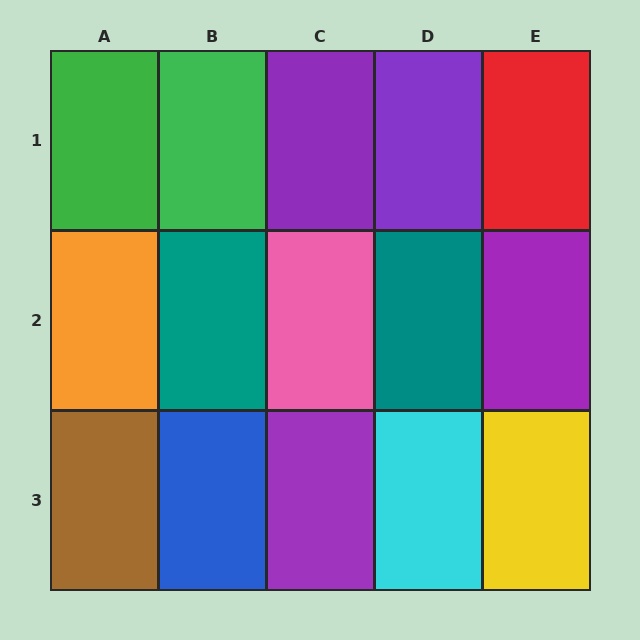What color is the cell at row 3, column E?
Yellow.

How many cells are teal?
2 cells are teal.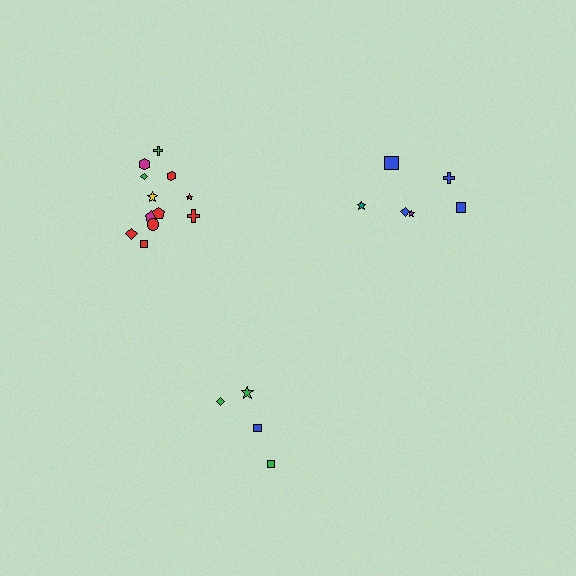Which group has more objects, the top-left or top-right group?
The top-left group.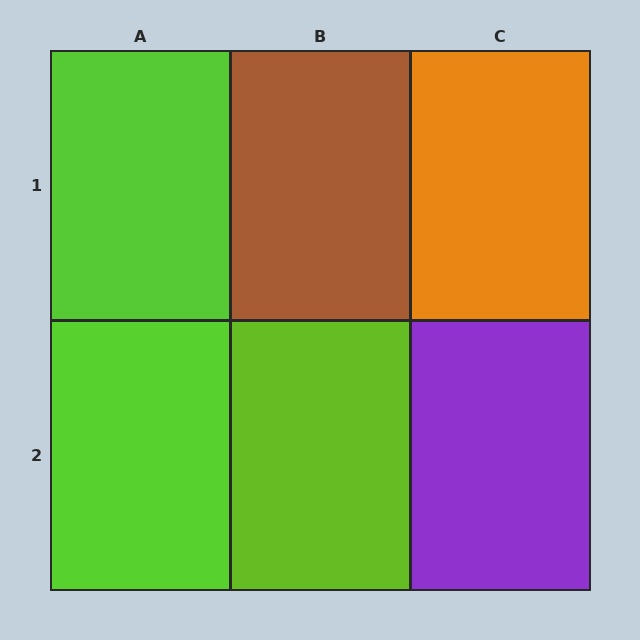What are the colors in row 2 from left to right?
Lime, lime, purple.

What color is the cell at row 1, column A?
Lime.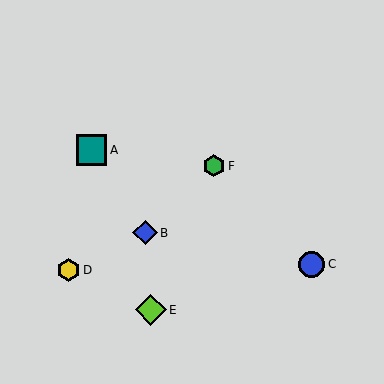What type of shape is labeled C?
Shape C is a blue circle.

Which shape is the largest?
The lime diamond (labeled E) is the largest.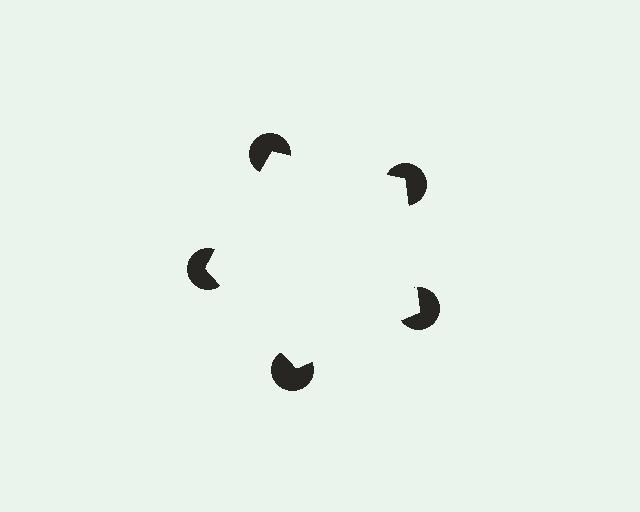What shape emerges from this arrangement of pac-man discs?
An illusory pentagon — its edges are inferred from the aligned wedge cuts in the pac-man discs, not physically drawn.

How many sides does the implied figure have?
5 sides.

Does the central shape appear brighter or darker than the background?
It typically appears slightly brighter than the background, even though no actual brightness change is drawn.